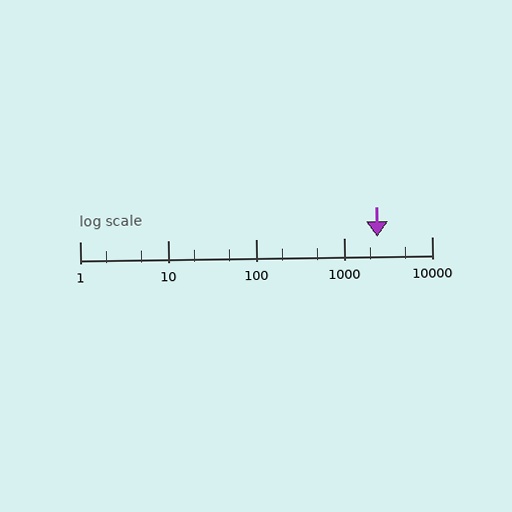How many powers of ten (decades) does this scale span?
The scale spans 4 decades, from 1 to 10000.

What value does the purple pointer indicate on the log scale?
The pointer indicates approximately 2400.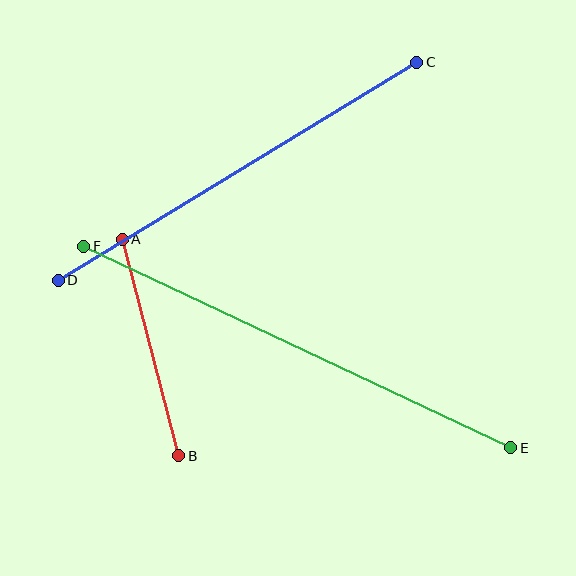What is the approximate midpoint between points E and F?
The midpoint is at approximately (297, 347) pixels.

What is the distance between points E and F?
The distance is approximately 472 pixels.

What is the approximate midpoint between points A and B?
The midpoint is at approximately (151, 348) pixels.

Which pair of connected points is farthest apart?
Points E and F are farthest apart.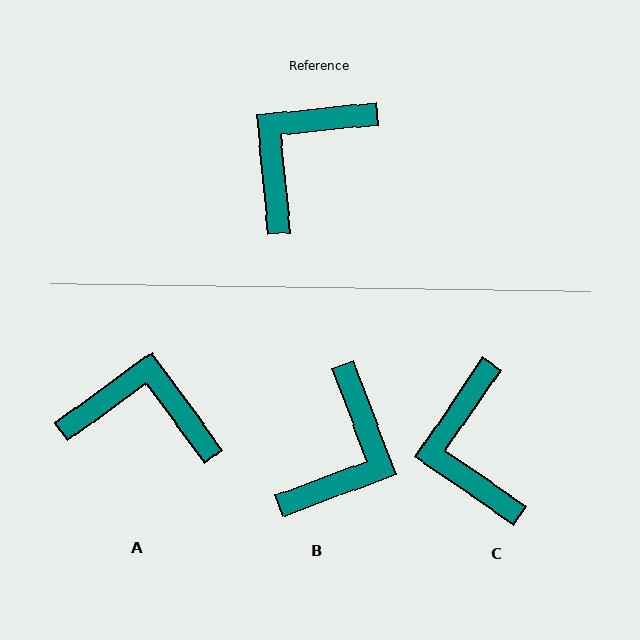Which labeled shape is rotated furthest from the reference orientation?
B, about 165 degrees away.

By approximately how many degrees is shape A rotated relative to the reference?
Approximately 60 degrees clockwise.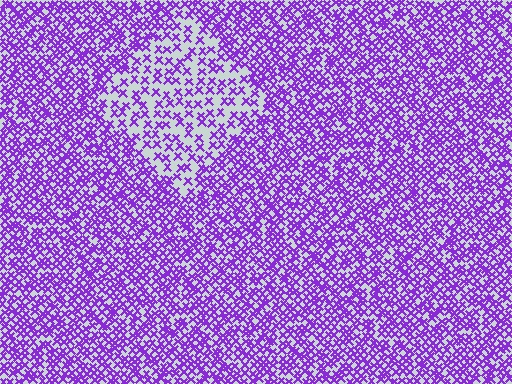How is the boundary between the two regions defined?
The boundary is defined by a change in element density (approximately 2.1x ratio). All elements are the same color, size, and shape.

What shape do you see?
I see a diamond.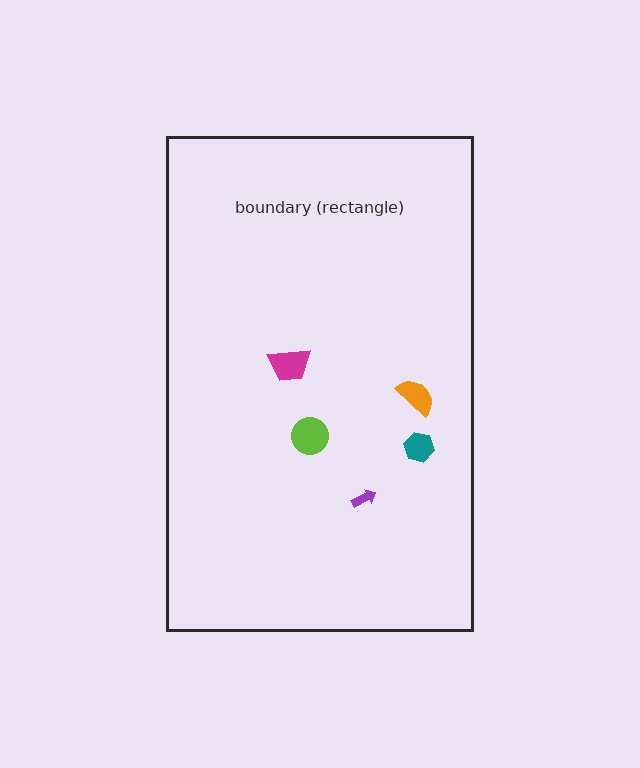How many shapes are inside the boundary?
5 inside, 0 outside.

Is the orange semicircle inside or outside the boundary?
Inside.